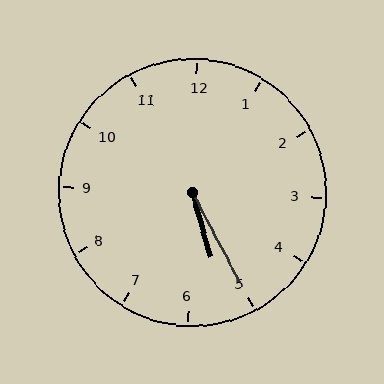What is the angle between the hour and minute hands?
Approximately 12 degrees.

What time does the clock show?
5:25.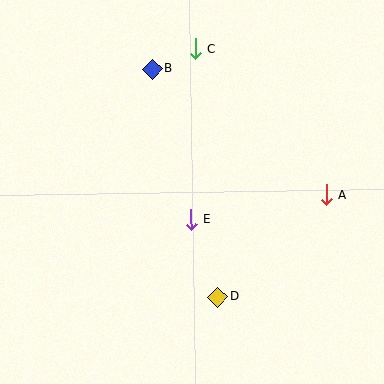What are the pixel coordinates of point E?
Point E is at (191, 219).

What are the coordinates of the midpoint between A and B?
The midpoint between A and B is at (239, 132).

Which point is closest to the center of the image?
Point E at (191, 219) is closest to the center.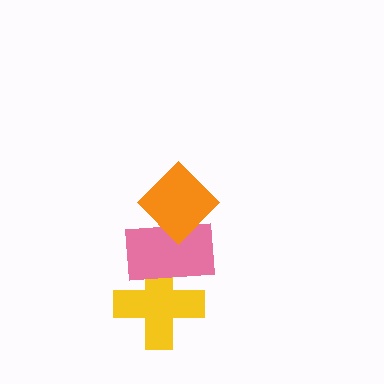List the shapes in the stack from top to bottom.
From top to bottom: the orange diamond, the pink rectangle, the yellow cross.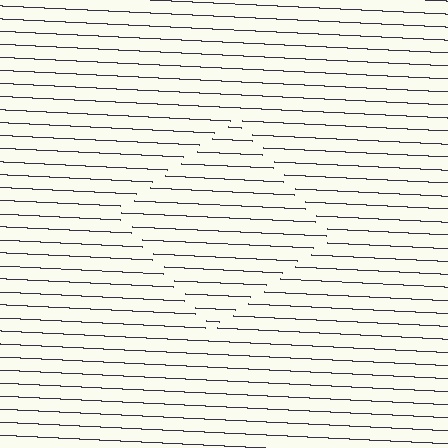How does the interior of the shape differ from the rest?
The interior of the shape contains the same grating, shifted by half a period — the contour is defined by the phase discontinuity where line-ends from the inner and outer gratings abut.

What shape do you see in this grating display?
An illusory square. The interior of the shape contains the same grating, shifted by half a period — the contour is defined by the phase discontinuity where line-ends from the inner and outer gratings abut.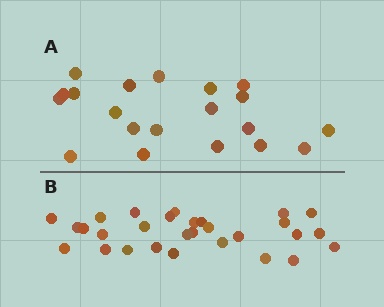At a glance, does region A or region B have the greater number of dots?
Region B (the bottom region) has more dots.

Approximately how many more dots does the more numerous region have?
Region B has roughly 8 or so more dots than region A.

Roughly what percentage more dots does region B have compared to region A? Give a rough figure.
About 45% more.